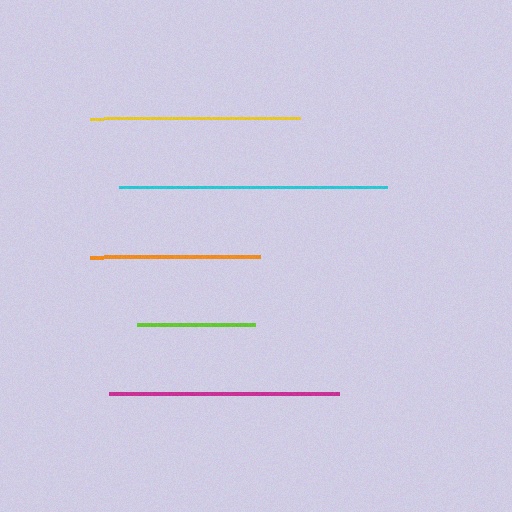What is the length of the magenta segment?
The magenta segment is approximately 230 pixels long.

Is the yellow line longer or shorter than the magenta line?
The magenta line is longer than the yellow line.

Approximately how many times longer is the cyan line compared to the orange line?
The cyan line is approximately 1.6 times the length of the orange line.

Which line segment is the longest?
The cyan line is the longest at approximately 268 pixels.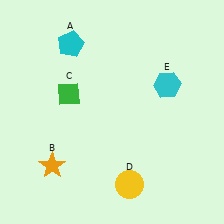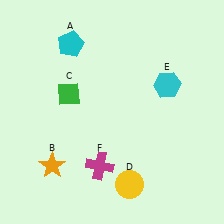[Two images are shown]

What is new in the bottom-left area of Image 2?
A magenta cross (F) was added in the bottom-left area of Image 2.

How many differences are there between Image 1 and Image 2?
There is 1 difference between the two images.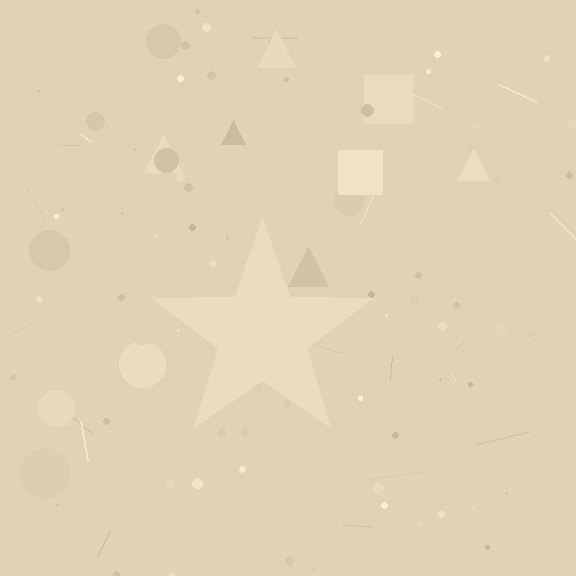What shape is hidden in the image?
A star is hidden in the image.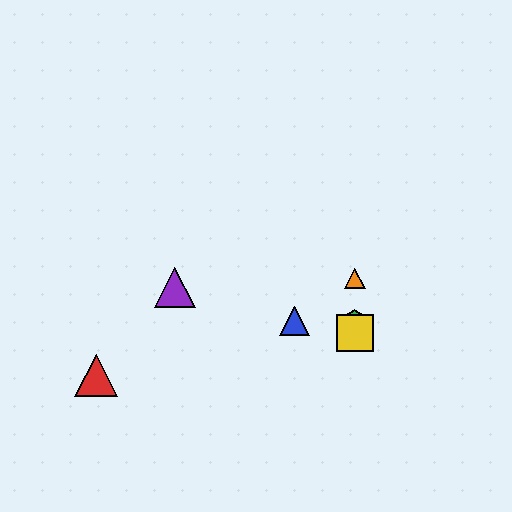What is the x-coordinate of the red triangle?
The red triangle is at x≈96.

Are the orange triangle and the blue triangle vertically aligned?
No, the orange triangle is at x≈355 and the blue triangle is at x≈295.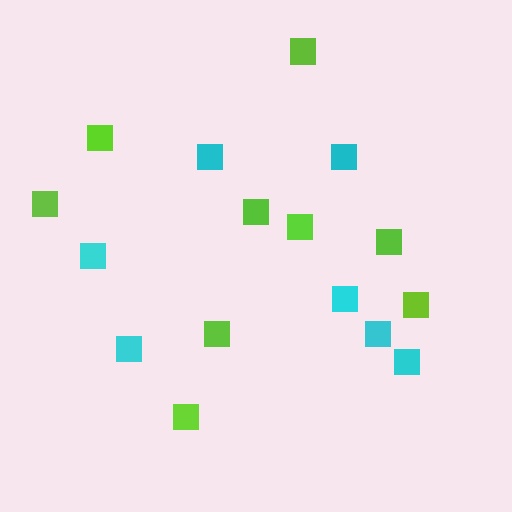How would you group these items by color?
There are 2 groups: one group of lime squares (9) and one group of cyan squares (7).